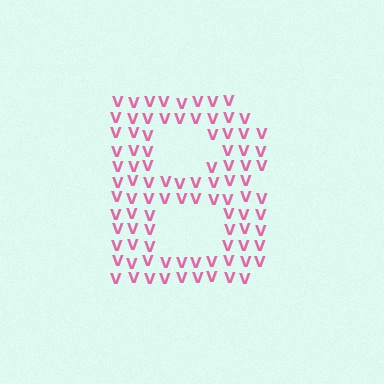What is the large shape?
The large shape is the letter B.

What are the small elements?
The small elements are letter V's.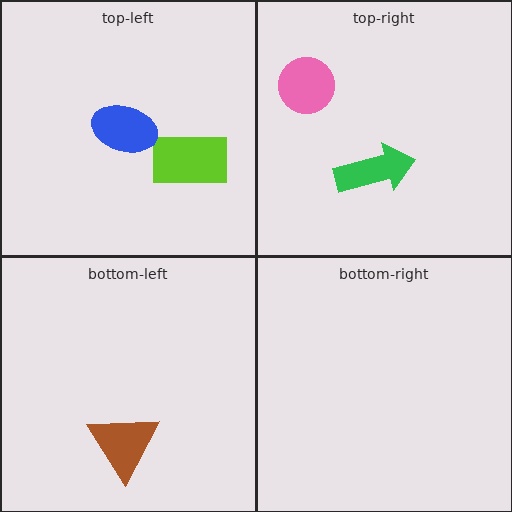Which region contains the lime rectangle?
The top-left region.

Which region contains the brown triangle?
The bottom-left region.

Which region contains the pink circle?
The top-right region.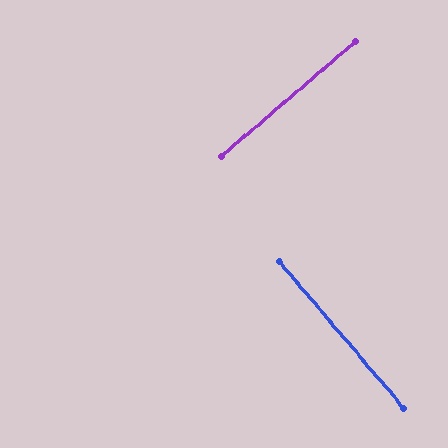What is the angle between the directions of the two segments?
Approximately 90 degrees.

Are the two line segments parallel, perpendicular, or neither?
Perpendicular — they meet at approximately 90°.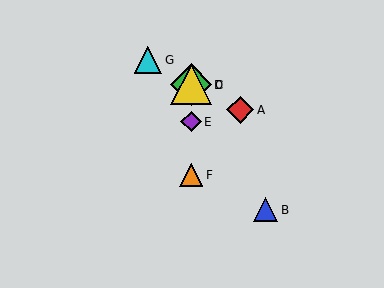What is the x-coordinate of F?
Object F is at x≈191.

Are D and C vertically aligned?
Yes, both are at x≈191.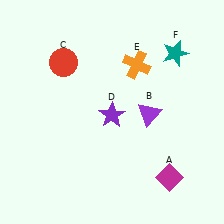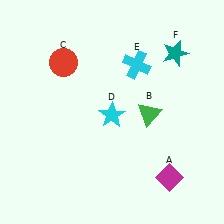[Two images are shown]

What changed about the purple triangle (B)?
In Image 1, B is purple. In Image 2, it changed to green.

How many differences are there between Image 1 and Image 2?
There are 3 differences between the two images.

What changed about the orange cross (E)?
In Image 1, E is orange. In Image 2, it changed to cyan.